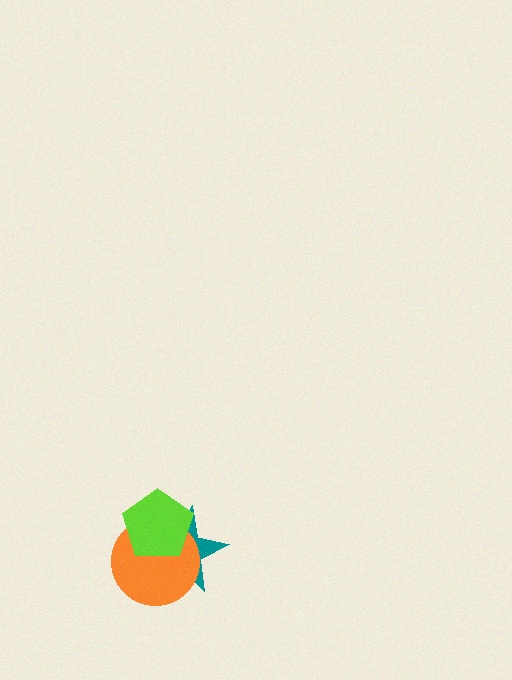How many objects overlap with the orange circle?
2 objects overlap with the orange circle.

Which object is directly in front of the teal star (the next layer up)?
The orange circle is directly in front of the teal star.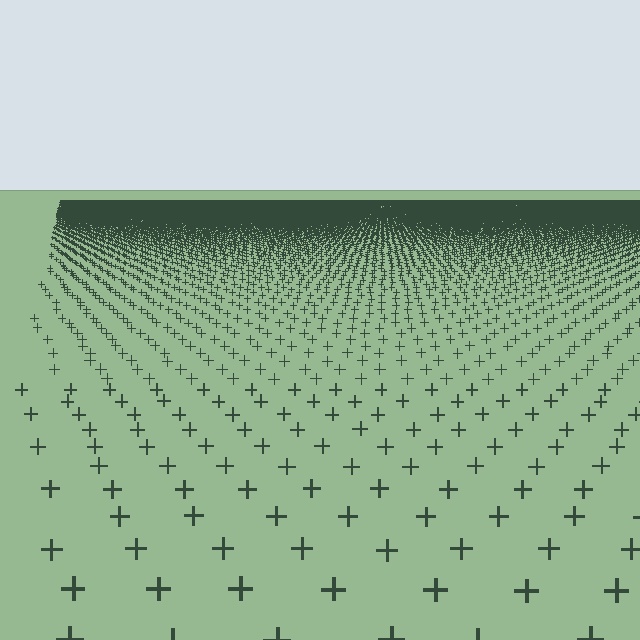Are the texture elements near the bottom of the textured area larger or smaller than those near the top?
Larger. Near the bottom, elements are closer to the viewer and appear at a bigger on-screen size.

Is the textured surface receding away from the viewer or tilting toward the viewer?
The surface is receding away from the viewer. Texture elements get smaller and denser toward the top.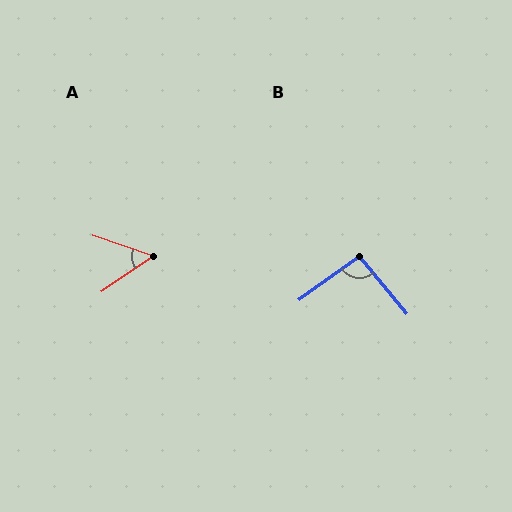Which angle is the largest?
B, at approximately 94 degrees.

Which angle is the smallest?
A, at approximately 53 degrees.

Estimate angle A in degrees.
Approximately 53 degrees.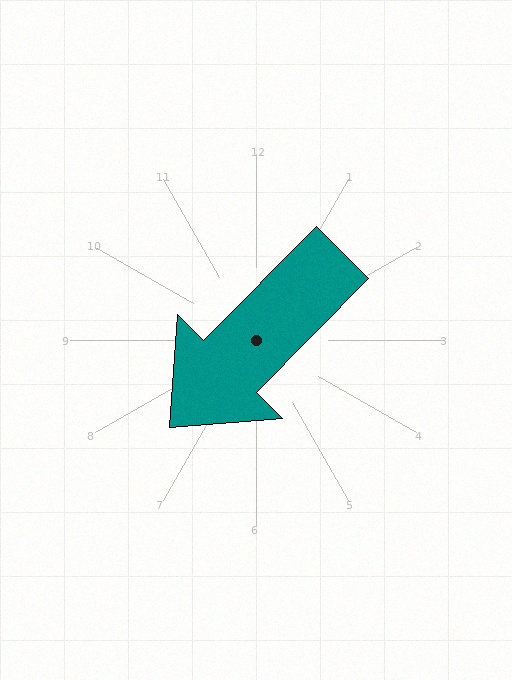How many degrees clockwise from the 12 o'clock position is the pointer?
Approximately 225 degrees.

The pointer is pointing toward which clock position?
Roughly 7 o'clock.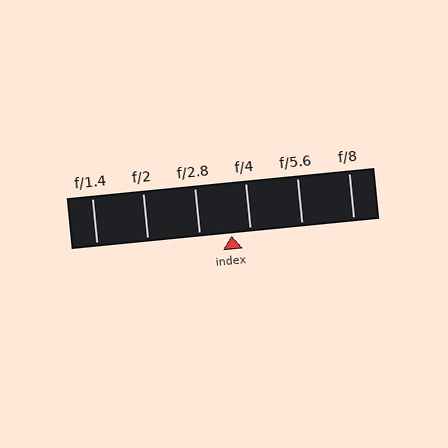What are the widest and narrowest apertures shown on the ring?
The widest aperture shown is f/1.4 and the narrowest is f/8.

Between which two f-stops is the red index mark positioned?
The index mark is between f/2.8 and f/4.